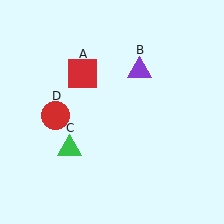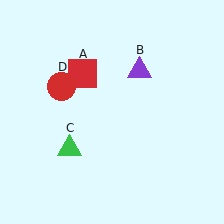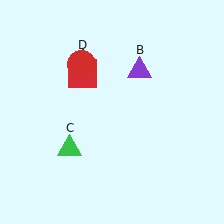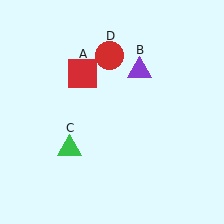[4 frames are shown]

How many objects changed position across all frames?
1 object changed position: red circle (object D).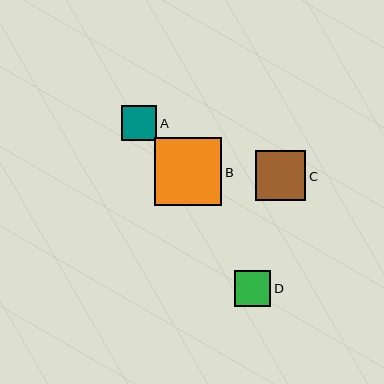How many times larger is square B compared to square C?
Square B is approximately 1.3 times the size of square C.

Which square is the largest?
Square B is the largest with a size of approximately 67 pixels.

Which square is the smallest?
Square A is the smallest with a size of approximately 35 pixels.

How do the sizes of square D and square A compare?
Square D and square A are approximately the same size.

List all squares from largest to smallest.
From largest to smallest: B, C, D, A.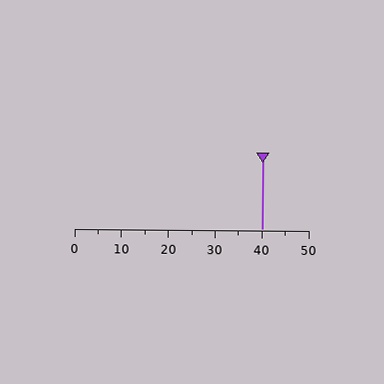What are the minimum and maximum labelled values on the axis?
The axis runs from 0 to 50.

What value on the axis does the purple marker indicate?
The marker indicates approximately 40.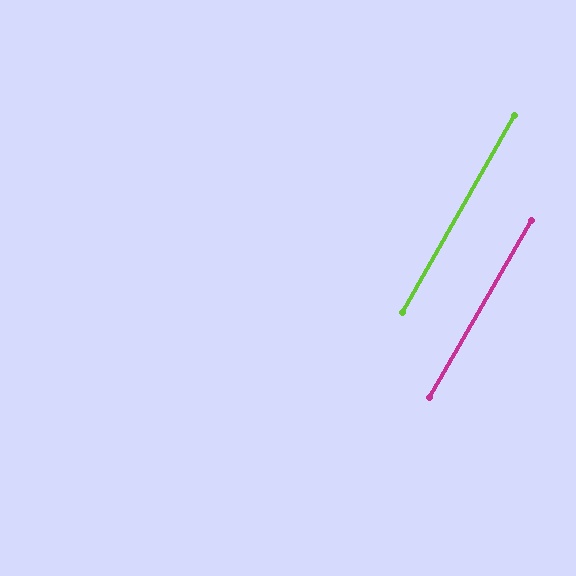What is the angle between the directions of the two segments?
Approximately 0 degrees.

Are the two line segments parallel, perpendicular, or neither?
Parallel — their directions differ by only 0.5°.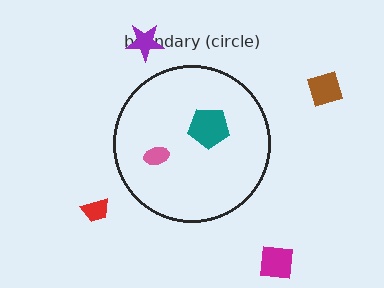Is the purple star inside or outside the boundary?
Outside.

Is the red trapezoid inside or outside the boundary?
Outside.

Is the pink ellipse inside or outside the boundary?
Inside.